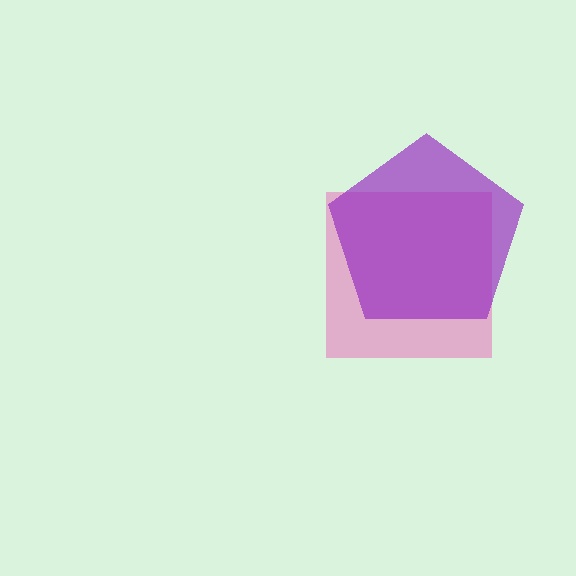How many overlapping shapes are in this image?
There are 2 overlapping shapes in the image.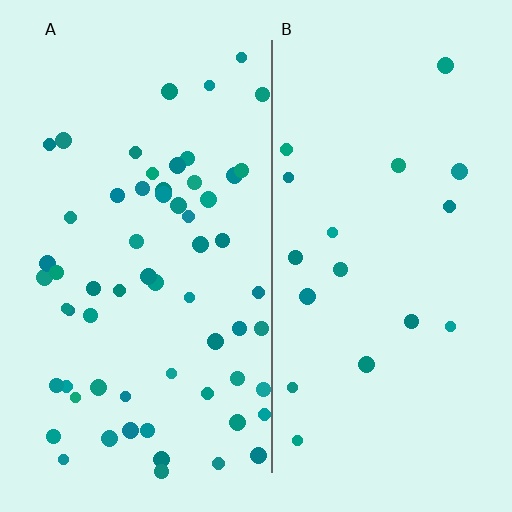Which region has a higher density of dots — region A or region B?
A (the left).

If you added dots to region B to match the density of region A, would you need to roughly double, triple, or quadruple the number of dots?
Approximately triple.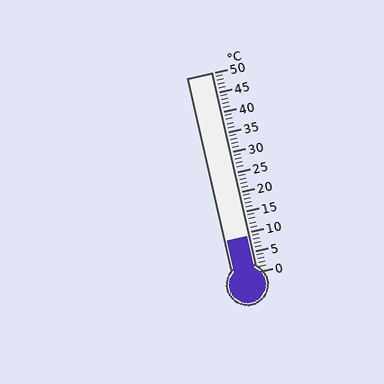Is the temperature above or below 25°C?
The temperature is below 25°C.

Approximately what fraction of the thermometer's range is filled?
The thermometer is filled to approximately 20% of its range.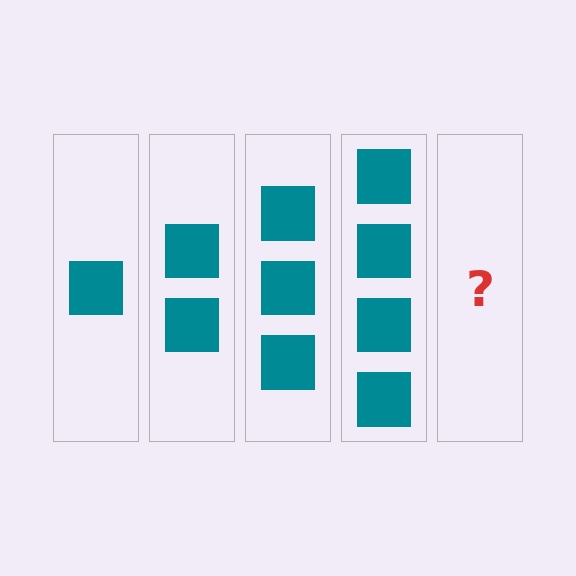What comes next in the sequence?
The next element should be 5 squares.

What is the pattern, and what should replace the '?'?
The pattern is that each step adds one more square. The '?' should be 5 squares.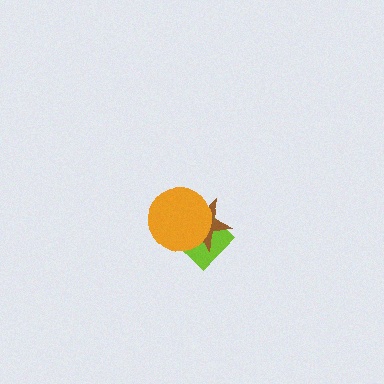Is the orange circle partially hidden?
No, no other shape covers it.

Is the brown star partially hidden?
Yes, it is partially covered by another shape.